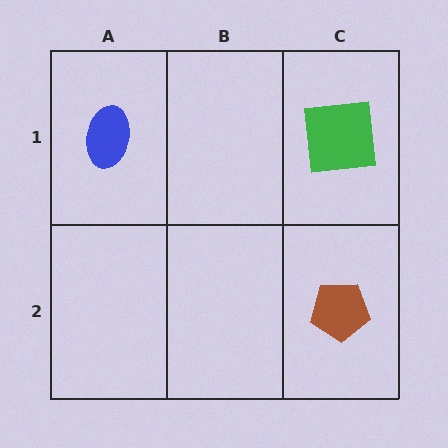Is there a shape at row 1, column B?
No, that cell is empty.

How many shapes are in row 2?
1 shape.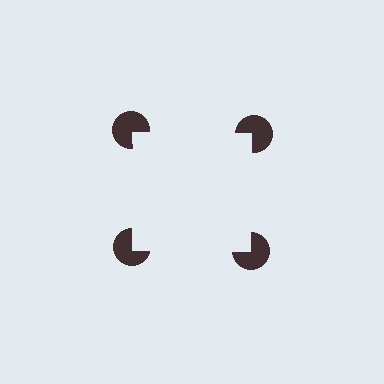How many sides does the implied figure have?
4 sides.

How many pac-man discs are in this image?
There are 4 — one at each vertex of the illusory square.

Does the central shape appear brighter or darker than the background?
It typically appears slightly brighter than the background, even though no actual brightness change is drawn.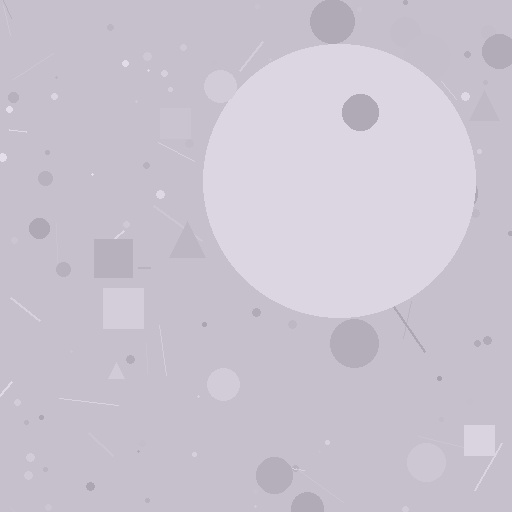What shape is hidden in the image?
A circle is hidden in the image.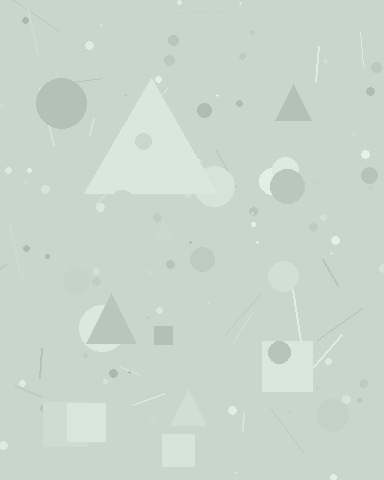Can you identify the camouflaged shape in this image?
The camouflaged shape is a triangle.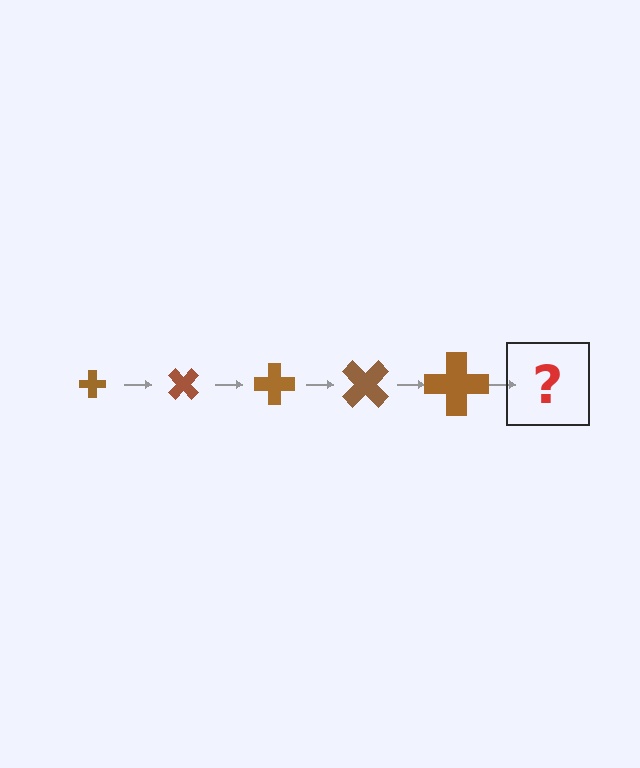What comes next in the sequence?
The next element should be a cross, larger than the previous one and rotated 225 degrees from the start.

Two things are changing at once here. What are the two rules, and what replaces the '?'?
The two rules are that the cross grows larger each step and it rotates 45 degrees each step. The '?' should be a cross, larger than the previous one and rotated 225 degrees from the start.